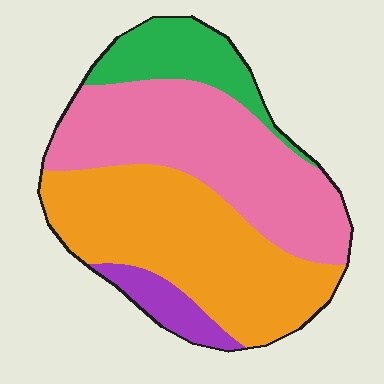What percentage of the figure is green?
Green takes up about one eighth (1/8) of the figure.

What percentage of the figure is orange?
Orange covers around 40% of the figure.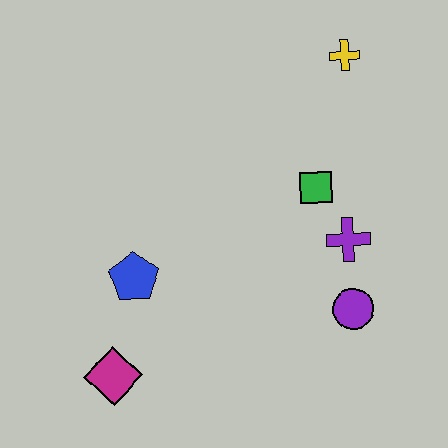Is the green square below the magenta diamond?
No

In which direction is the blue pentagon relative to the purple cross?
The blue pentagon is to the left of the purple cross.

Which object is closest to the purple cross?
The green square is closest to the purple cross.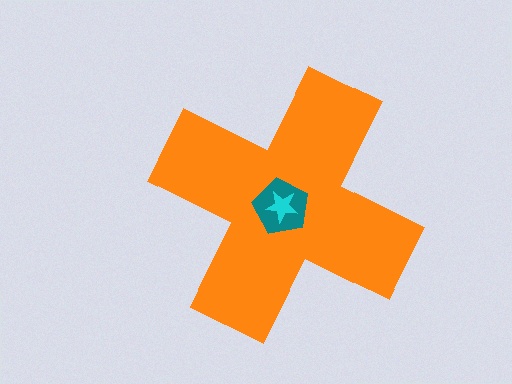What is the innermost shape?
The cyan star.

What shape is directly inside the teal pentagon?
The cyan star.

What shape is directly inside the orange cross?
The teal pentagon.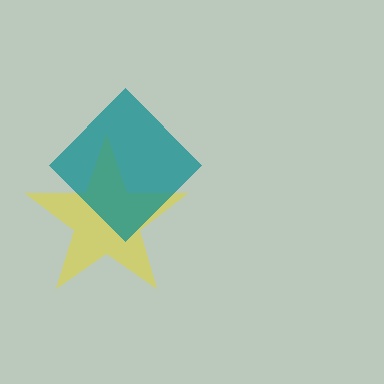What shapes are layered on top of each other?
The layered shapes are: a yellow star, a teal diamond.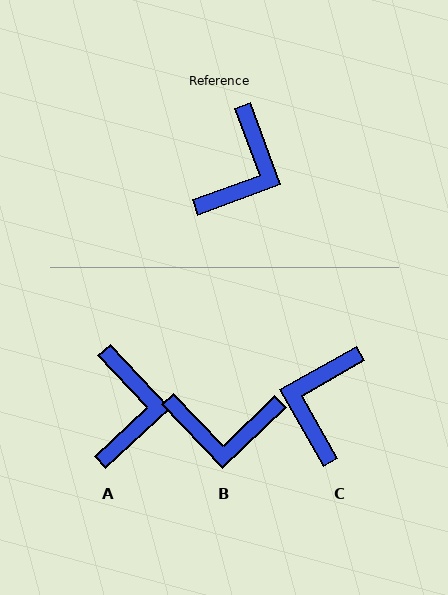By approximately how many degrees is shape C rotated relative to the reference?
Approximately 171 degrees clockwise.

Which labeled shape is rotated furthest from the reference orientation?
C, about 171 degrees away.